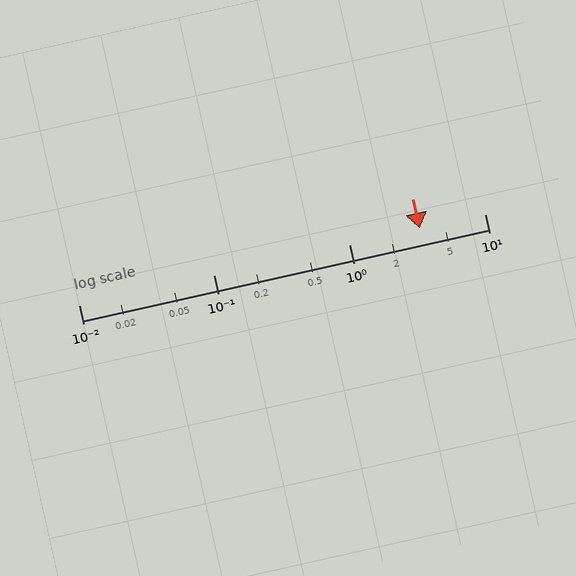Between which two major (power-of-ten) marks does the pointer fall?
The pointer is between 1 and 10.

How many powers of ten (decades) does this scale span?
The scale spans 3 decades, from 0.01 to 10.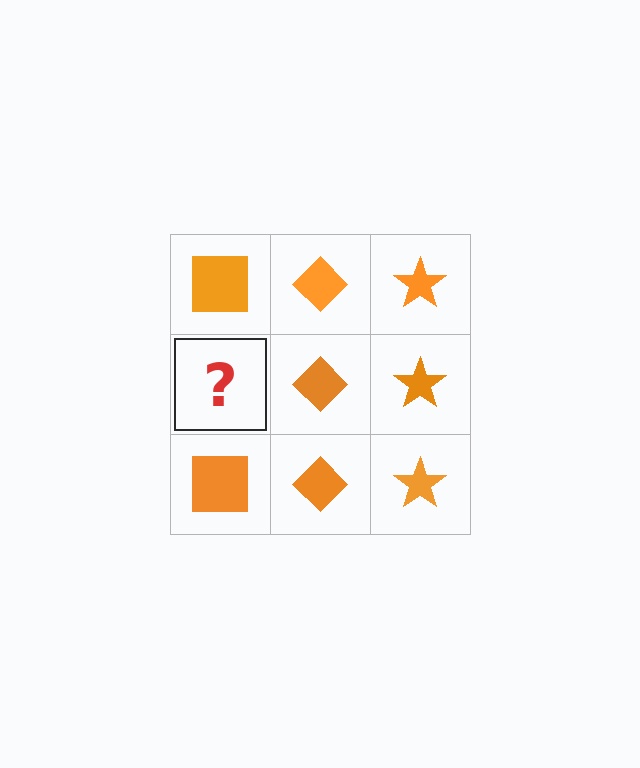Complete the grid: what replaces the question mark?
The question mark should be replaced with an orange square.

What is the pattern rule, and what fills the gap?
The rule is that each column has a consistent shape. The gap should be filled with an orange square.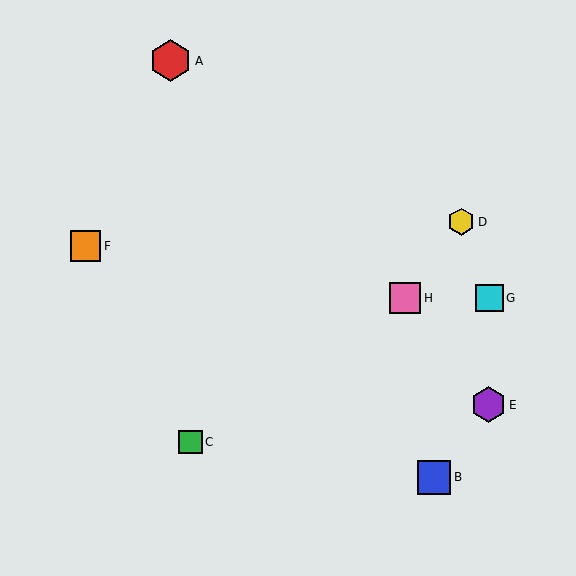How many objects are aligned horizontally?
2 objects (G, H) are aligned horizontally.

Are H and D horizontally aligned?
No, H is at y≈298 and D is at y≈222.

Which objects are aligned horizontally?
Objects G, H are aligned horizontally.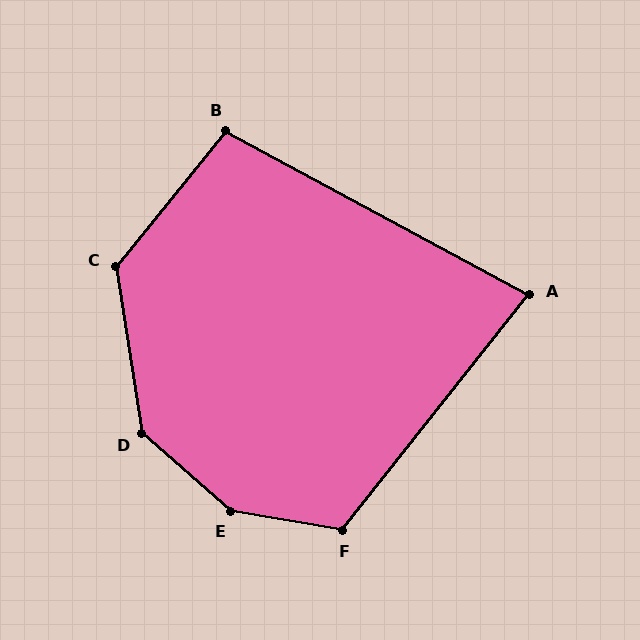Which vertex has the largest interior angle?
E, at approximately 148 degrees.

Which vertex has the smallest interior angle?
A, at approximately 80 degrees.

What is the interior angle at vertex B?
Approximately 101 degrees (obtuse).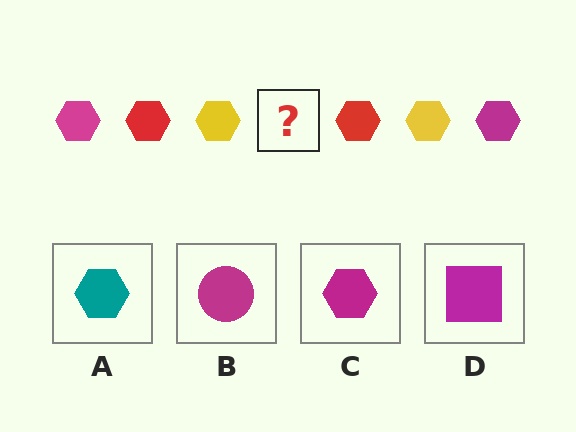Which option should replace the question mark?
Option C.